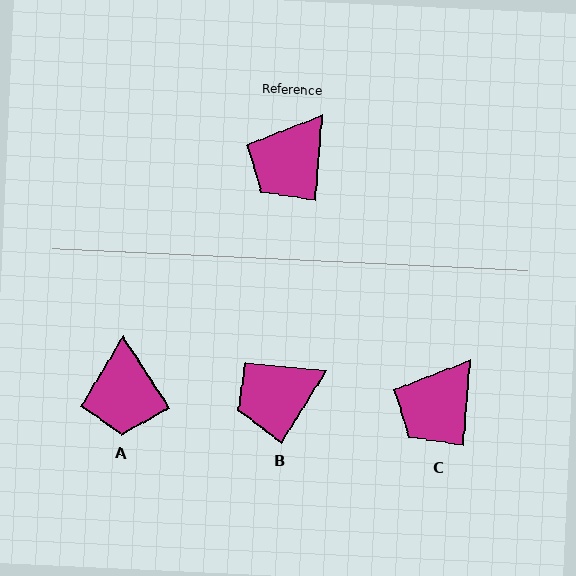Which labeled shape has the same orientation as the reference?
C.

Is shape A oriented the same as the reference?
No, it is off by about 38 degrees.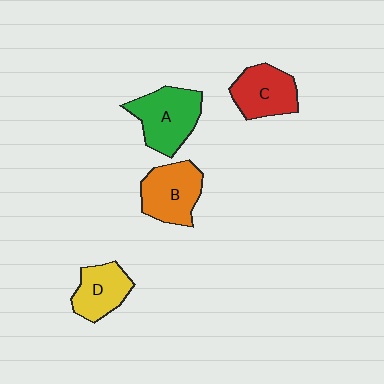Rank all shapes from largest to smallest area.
From largest to smallest: A (green), B (orange), C (red), D (yellow).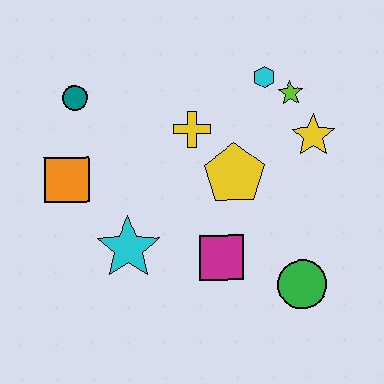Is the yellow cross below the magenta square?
No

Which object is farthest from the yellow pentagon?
The teal circle is farthest from the yellow pentagon.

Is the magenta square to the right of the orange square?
Yes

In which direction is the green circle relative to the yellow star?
The green circle is below the yellow star.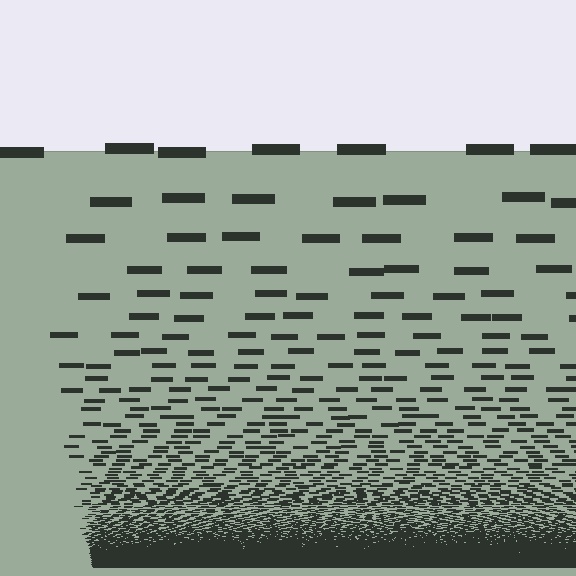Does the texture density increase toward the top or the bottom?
Density increases toward the bottom.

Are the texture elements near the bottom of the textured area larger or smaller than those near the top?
Smaller. The gradient is inverted — elements near the bottom are smaller and denser.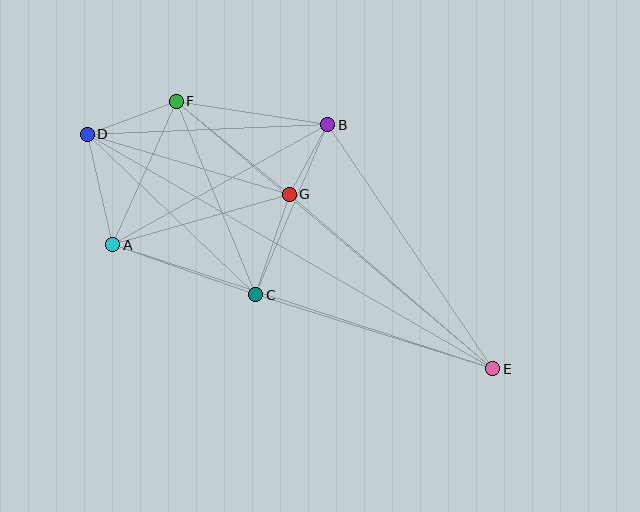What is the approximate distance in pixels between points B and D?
The distance between B and D is approximately 240 pixels.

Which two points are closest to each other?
Points B and G are closest to each other.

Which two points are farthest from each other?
Points D and E are farthest from each other.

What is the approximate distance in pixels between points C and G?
The distance between C and G is approximately 106 pixels.